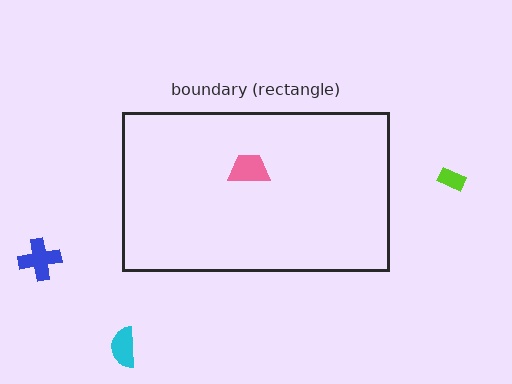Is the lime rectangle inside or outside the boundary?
Outside.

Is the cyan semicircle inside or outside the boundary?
Outside.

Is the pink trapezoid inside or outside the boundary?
Inside.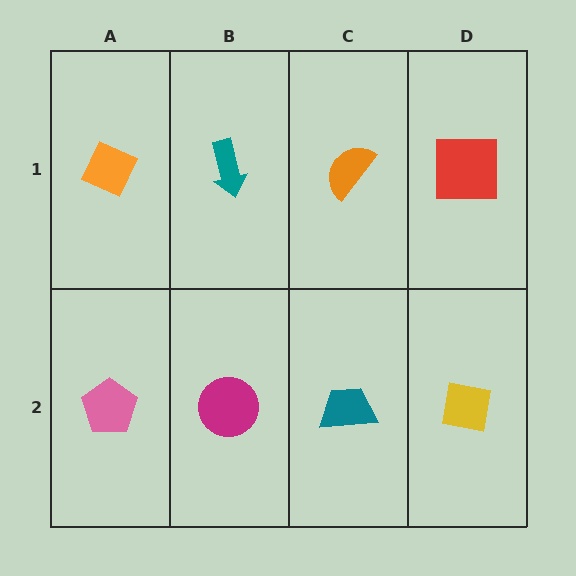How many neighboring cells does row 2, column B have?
3.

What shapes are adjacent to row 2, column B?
A teal arrow (row 1, column B), a pink pentagon (row 2, column A), a teal trapezoid (row 2, column C).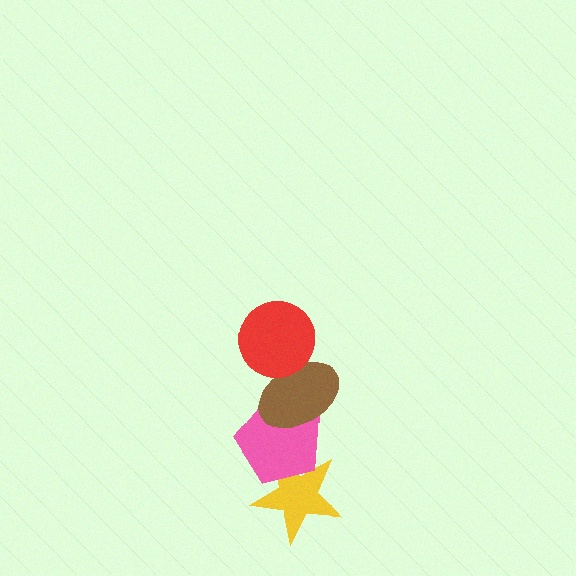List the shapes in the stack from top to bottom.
From top to bottom: the red circle, the brown ellipse, the pink pentagon, the yellow star.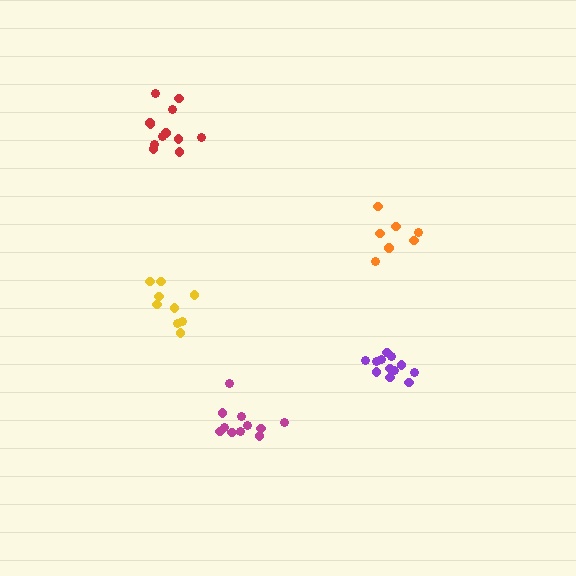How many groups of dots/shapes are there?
There are 5 groups.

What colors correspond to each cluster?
The clusters are colored: purple, magenta, yellow, red, orange.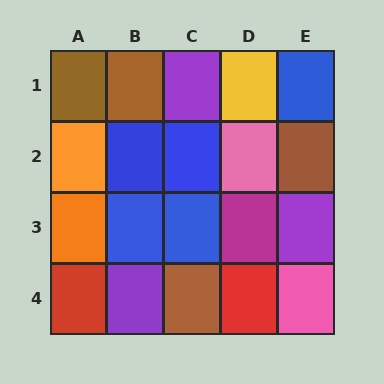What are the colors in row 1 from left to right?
Brown, brown, purple, yellow, blue.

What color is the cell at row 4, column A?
Red.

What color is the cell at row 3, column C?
Blue.